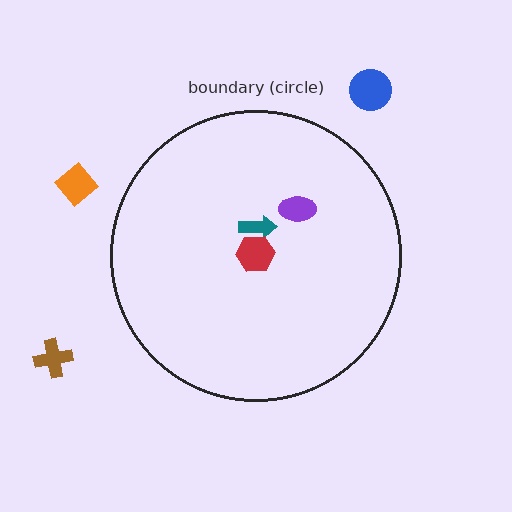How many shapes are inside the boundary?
3 inside, 3 outside.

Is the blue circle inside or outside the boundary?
Outside.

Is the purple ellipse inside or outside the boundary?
Inside.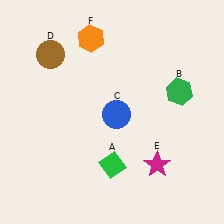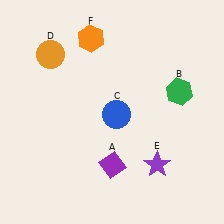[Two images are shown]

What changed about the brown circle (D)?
In Image 1, D is brown. In Image 2, it changed to orange.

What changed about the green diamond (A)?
In Image 1, A is green. In Image 2, it changed to purple.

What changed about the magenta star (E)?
In Image 1, E is magenta. In Image 2, it changed to purple.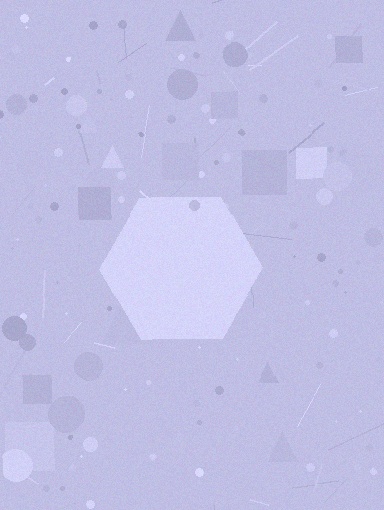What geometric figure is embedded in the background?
A hexagon is embedded in the background.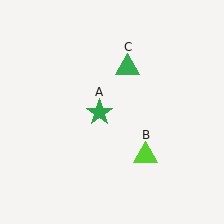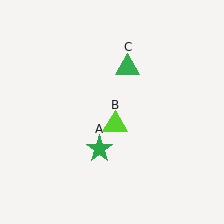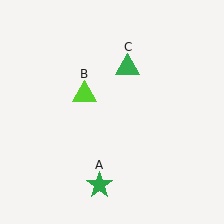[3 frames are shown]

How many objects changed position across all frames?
2 objects changed position: green star (object A), lime triangle (object B).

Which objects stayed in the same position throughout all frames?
Green triangle (object C) remained stationary.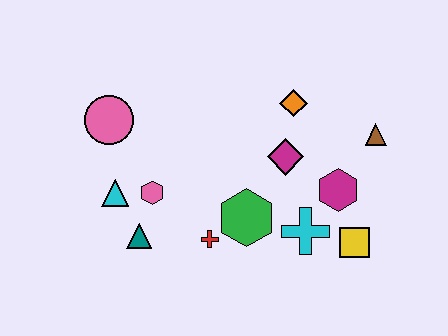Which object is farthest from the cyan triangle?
The brown triangle is farthest from the cyan triangle.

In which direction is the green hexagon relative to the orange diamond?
The green hexagon is below the orange diamond.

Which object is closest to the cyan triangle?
The pink hexagon is closest to the cyan triangle.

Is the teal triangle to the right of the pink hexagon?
No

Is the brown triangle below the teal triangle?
No